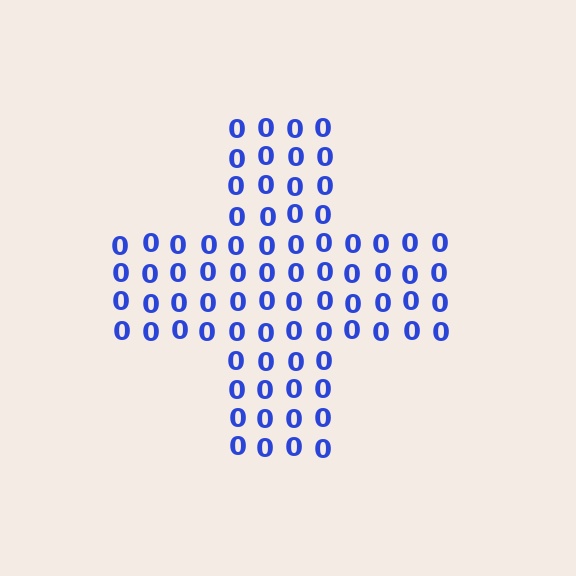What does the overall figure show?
The overall figure shows a cross.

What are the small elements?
The small elements are digit 0's.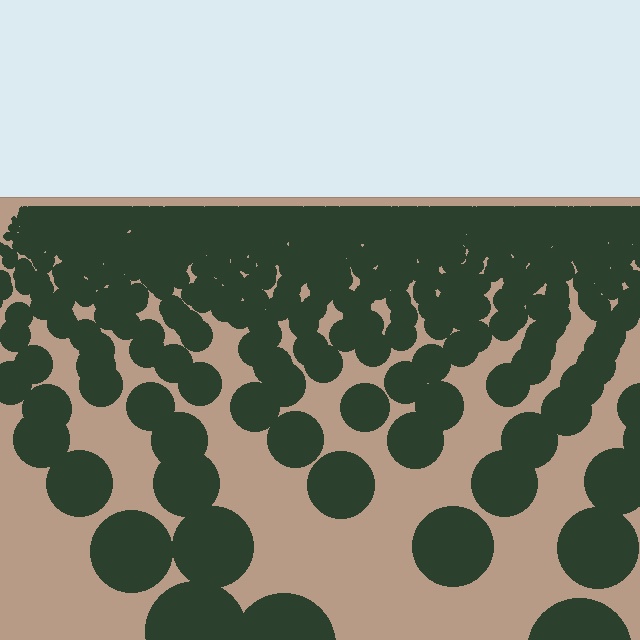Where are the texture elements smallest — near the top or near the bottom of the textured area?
Near the top.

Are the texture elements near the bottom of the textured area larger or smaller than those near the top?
Larger. Near the bottom, elements are closer to the viewer and appear at a bigger on-screen size.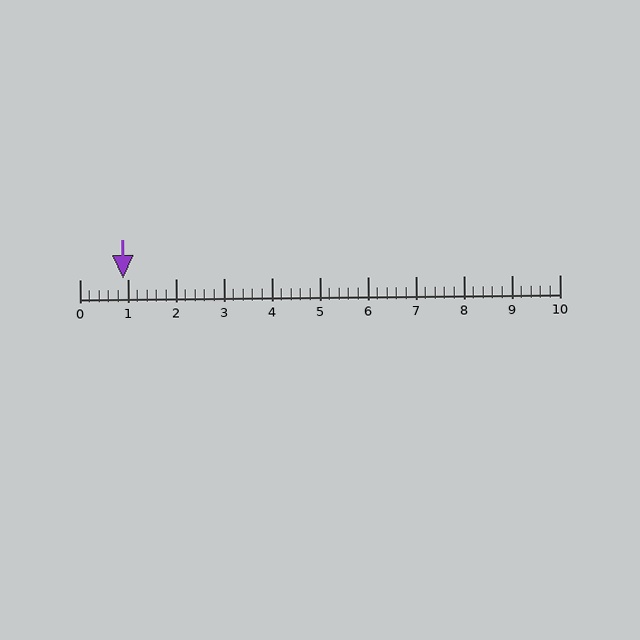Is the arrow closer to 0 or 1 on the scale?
The arrow is closer to 1.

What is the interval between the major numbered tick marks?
The major tick marks are spaced 1 units apart.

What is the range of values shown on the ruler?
The ruler shows values from 0 to 10.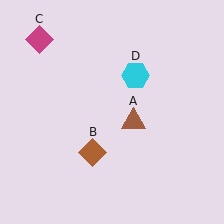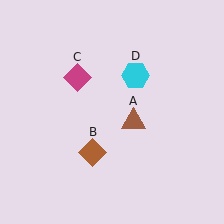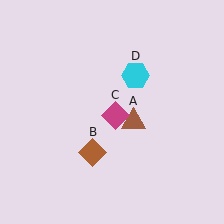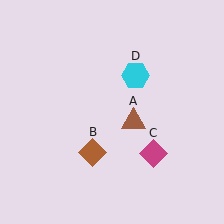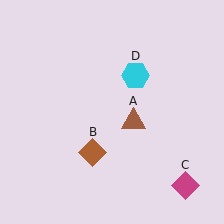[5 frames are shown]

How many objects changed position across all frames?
1 object changed position: magenta diamond (object C).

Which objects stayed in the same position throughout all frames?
Brown triangle (object A) and brown diamond (object B) and cyan hexagon (object D) remained stationary.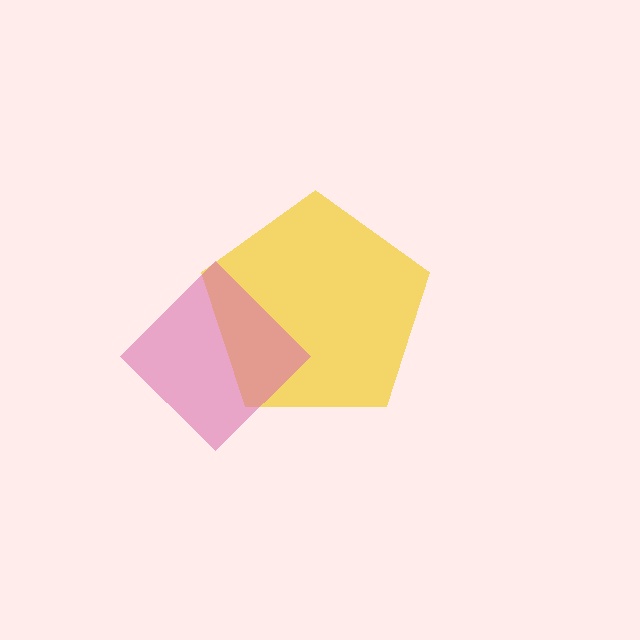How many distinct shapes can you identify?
There are 2 distinct shapes: a yellow pentagon, a pink diamond.